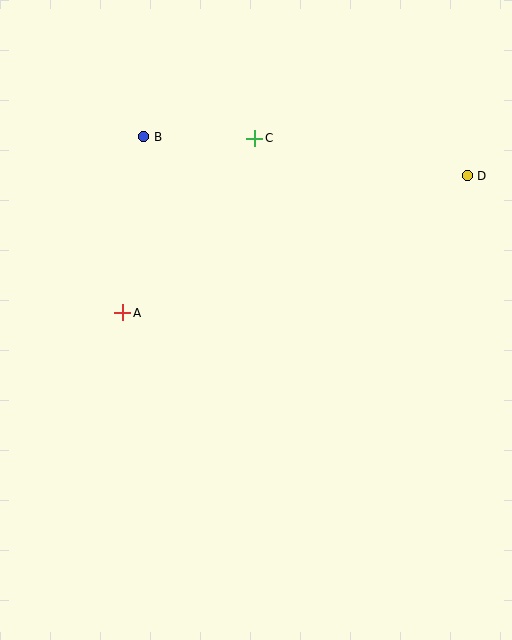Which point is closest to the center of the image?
Point A at (123, 313) is closest to the center.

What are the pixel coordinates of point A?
Point A is at (123, 313).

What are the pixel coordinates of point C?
Point C is at (255, 138).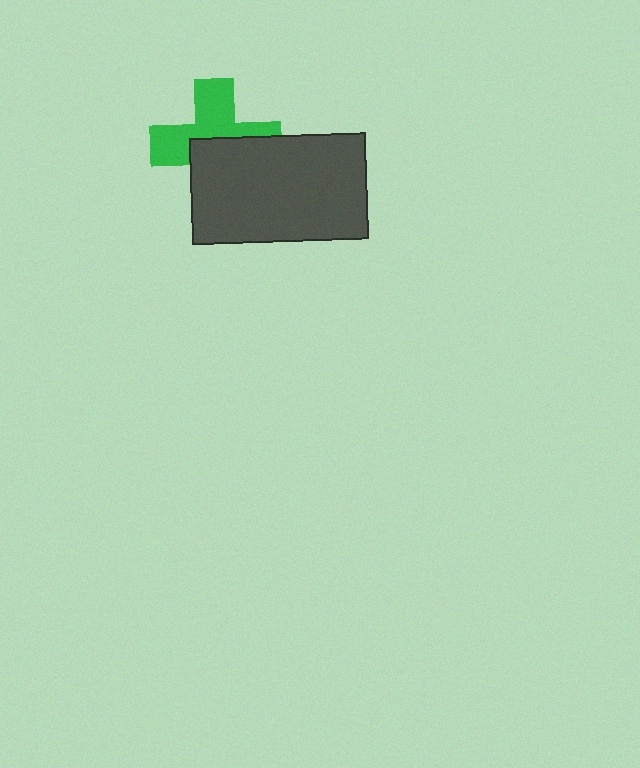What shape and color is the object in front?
The object in front is a dark gray rectangle.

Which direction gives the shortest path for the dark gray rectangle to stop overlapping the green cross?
Moving down gives the shortest separation.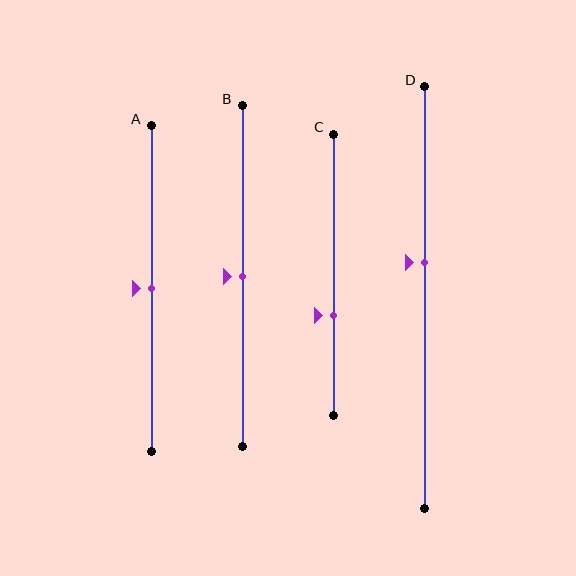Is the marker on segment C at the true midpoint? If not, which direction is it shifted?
No, the marker on segment C is shifted downward by about 15% of the segment length.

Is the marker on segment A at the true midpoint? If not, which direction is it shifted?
Yes, the marker on segment A is at the true midpoint.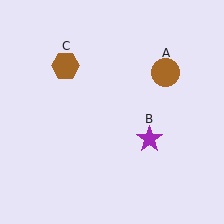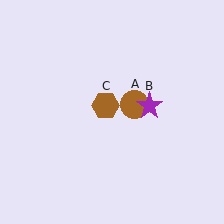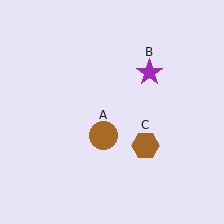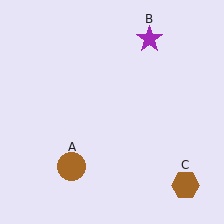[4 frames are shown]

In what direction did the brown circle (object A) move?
The brown circle (object A) moved down and to the left.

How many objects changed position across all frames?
3 objects changed position: brown circle (object A), purple star (object B), brown hexagon (object C).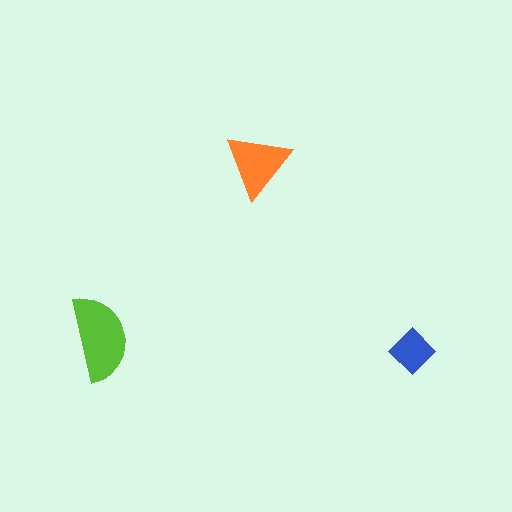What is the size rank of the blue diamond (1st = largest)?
3rd.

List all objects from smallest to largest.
The blue diamond, the orange triangle, the lime semicircle.